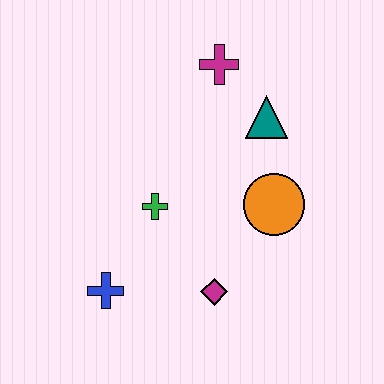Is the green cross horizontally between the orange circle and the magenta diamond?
No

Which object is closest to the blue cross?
The green cross is closest to the blue cross.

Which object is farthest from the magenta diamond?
The magenta cross is farthest from the magenta diamond.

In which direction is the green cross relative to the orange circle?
The green cross is to the left of the orange circle.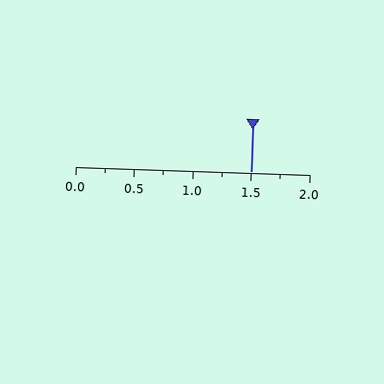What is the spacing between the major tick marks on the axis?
The major ticks are spaced 0.5 apart.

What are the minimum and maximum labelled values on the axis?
The axis runs from 0.0 to 2.0.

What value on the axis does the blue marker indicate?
The marker indicates approximately 1.5.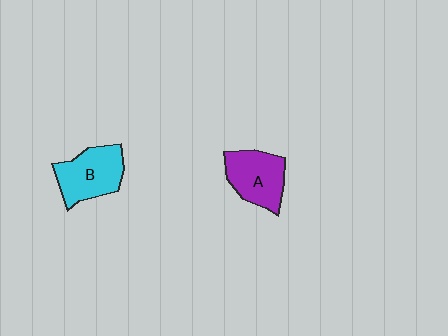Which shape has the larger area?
Shape B (cyan).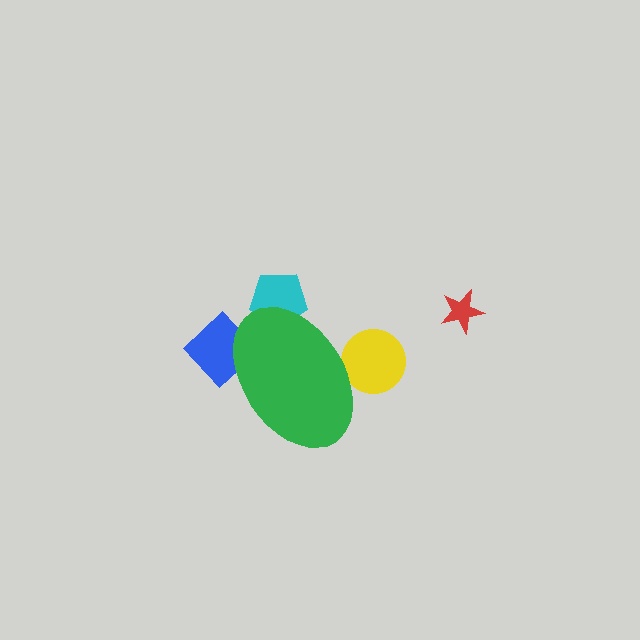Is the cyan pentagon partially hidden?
Yes, the cyan pentagon is partially hidden behind the green ellipse.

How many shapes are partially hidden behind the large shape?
3 shapes are partially hidden.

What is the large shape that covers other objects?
A green ellipse.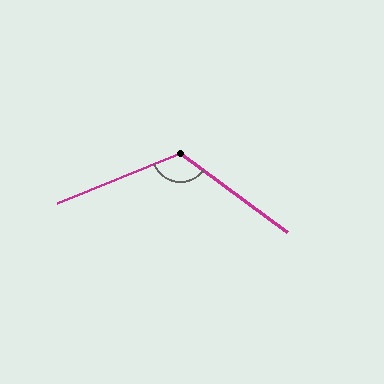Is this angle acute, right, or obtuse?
It is obtuse.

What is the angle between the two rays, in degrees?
Approximately 121 degrees.